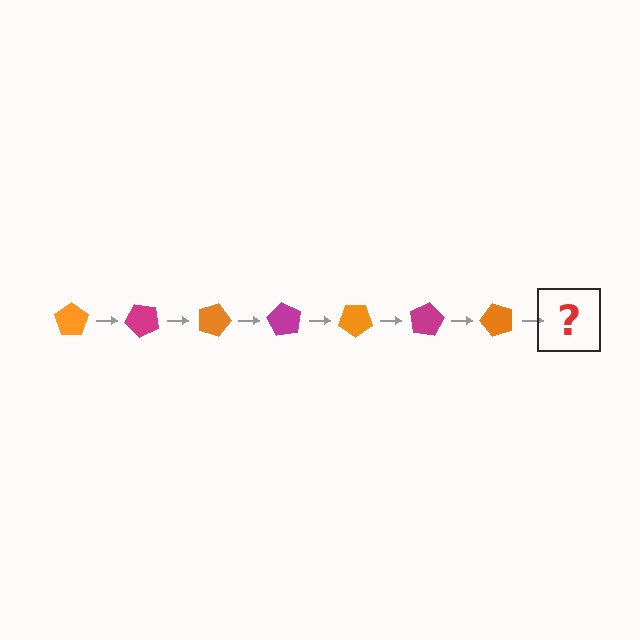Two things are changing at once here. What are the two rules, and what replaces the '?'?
The two rules are that it rotates 45 degrees each step and the color cycles through orange and magenta. The '?' should be a magenta pentagon, rotated 315 degrees from the start.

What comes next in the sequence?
The next element should be a magenta pentagon, rotated 315 degrees from the start.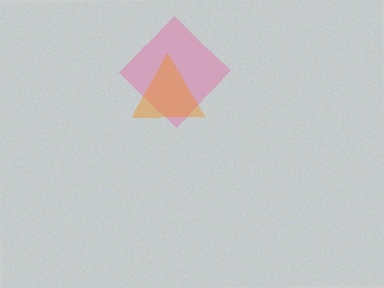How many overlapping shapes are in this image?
There are 2 overlapping shapes in the image.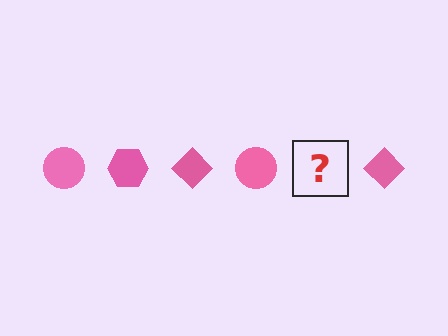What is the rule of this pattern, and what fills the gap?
The rule is that the pattern cycles through circle, hexagon, diamond shapes in pink. The gap should be filled with a pink hexagon.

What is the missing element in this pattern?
The missing element is a pink hexagon.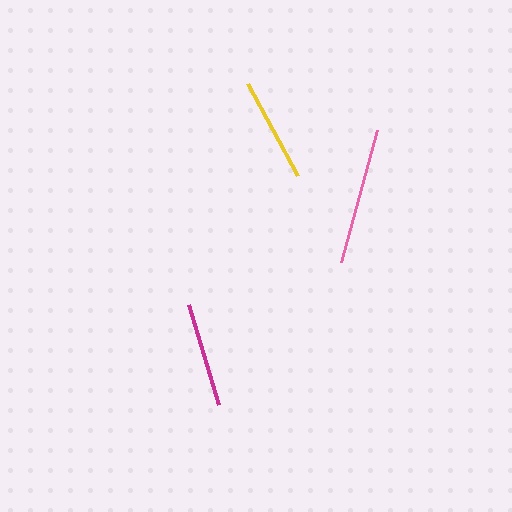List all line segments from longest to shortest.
From longest to shortest: pink, magenta, yellow.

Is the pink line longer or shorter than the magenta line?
The pink line is longer than the magenta line.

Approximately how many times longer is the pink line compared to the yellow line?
The pink line is approximately 1.3 times the length of the yellow line.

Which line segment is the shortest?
The yellow line is the shortest at approximately 105 pixels.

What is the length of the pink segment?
The pink segment is approximately 137 pixels long.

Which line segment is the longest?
The pink line is the longest at approximately 137 pixels.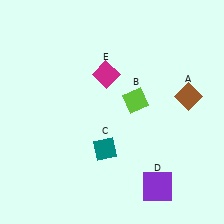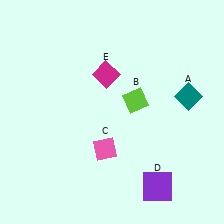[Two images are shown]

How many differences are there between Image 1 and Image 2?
There are 2 differences between the two images.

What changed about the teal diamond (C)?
In Image 1, C is teal. In Image 2, it changed to pink.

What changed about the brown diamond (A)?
In Image 1, A is brown. In Image 2, it changed to teal.